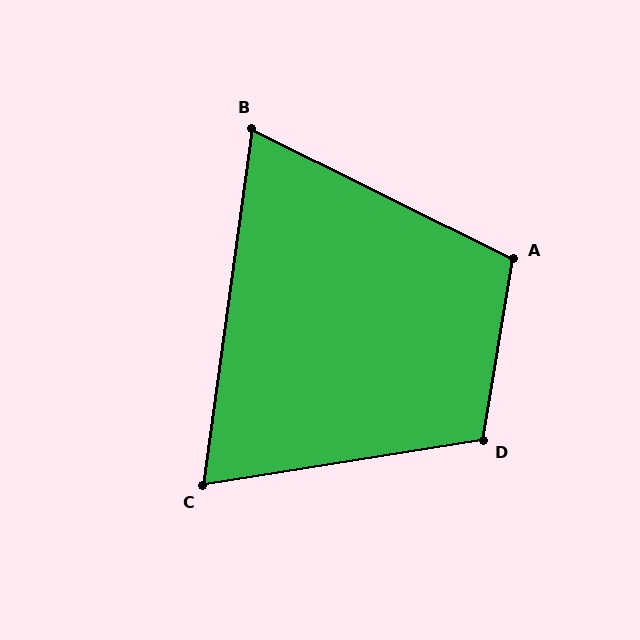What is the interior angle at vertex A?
Approximately 107 degrees (obtuse).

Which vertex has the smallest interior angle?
B, at approximately 72 degrees.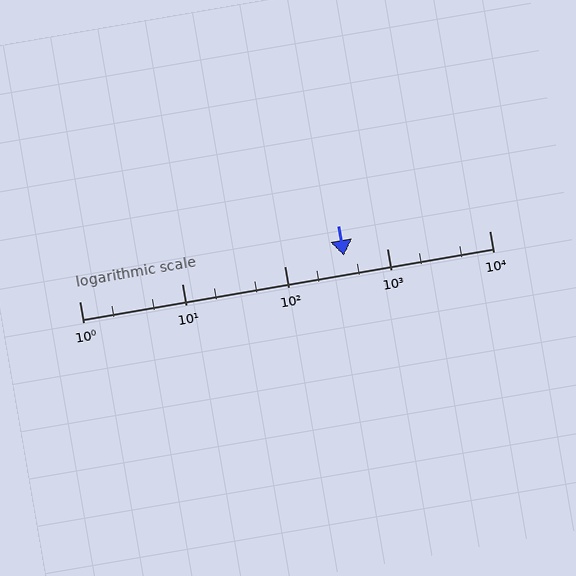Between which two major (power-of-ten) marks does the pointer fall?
The pointer is between 100 and 1000.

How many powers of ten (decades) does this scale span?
The scale spans 4 decades, from 1 to 10000.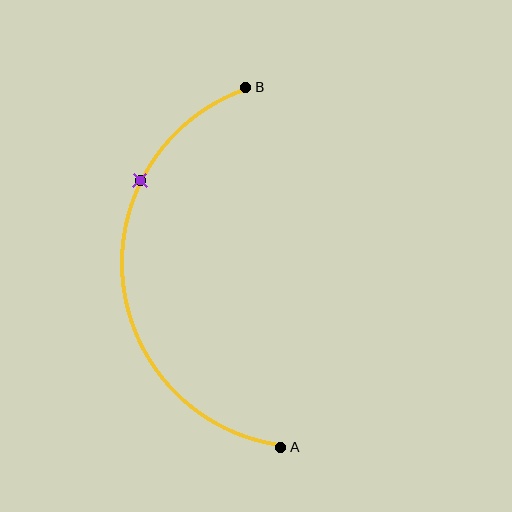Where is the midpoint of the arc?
The arc midpoint is the point on the curve farthest from the straight line joining A and B. It sits to the left of that line.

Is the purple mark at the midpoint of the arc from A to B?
No. The purple mark lies on the arc but is closer to endpoint B. The arc midpoint would be at the point on the curve equidistant along the arc from both A and B.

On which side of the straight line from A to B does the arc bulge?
The arc bulges to the left of the straight line connecting A and B.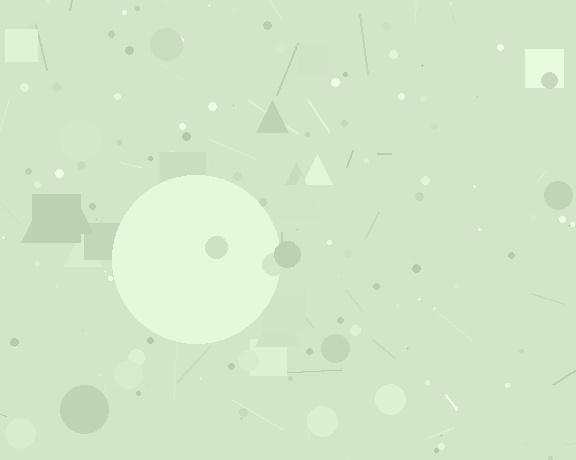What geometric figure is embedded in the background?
A circle is embedded in the background.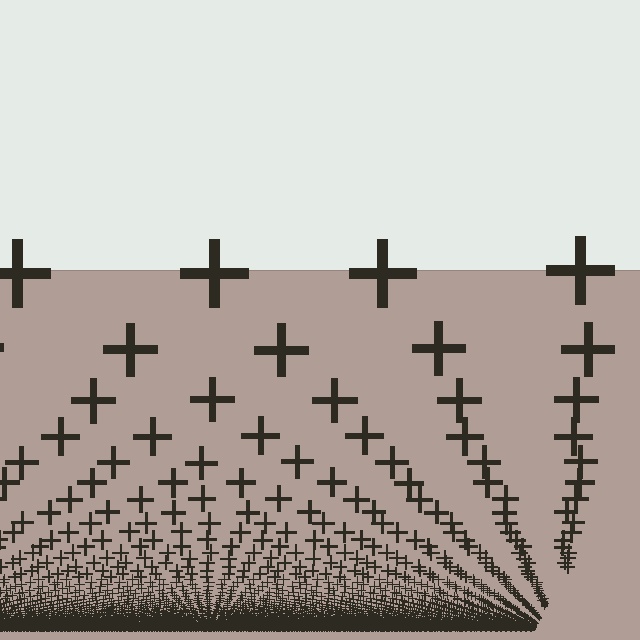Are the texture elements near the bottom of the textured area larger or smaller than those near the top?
Smaller. The gradient is inverted — elements near the bottom are smaller and denser.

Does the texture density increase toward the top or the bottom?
Density increases toward the bottom.